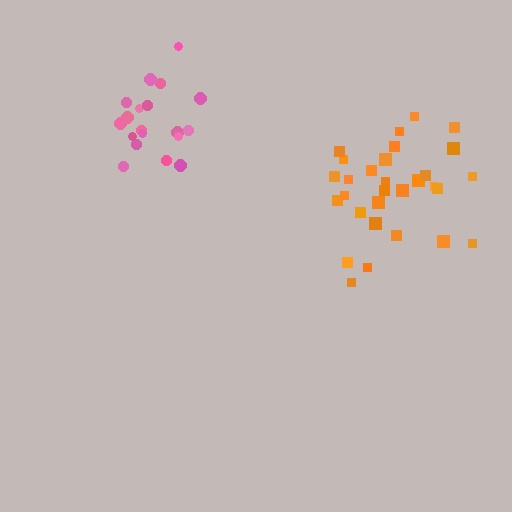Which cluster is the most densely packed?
Pink.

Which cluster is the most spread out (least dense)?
Orange.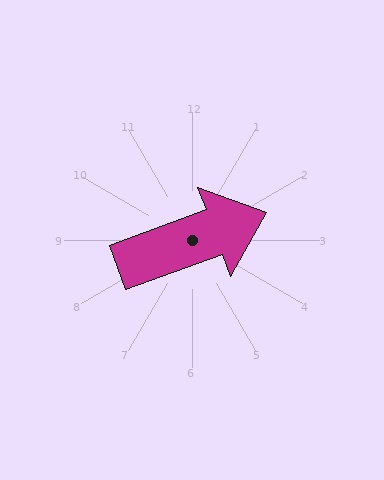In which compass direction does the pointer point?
East.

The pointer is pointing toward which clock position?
Roughly 2 o'clock.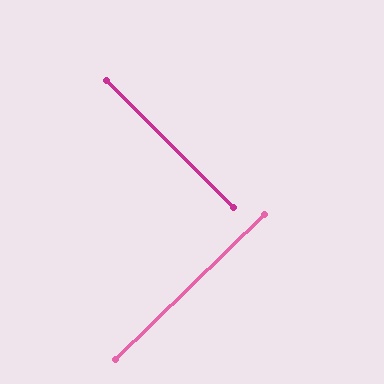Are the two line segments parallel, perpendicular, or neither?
Perpendicular — they meet at approximately 89°.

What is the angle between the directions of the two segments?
Approximately 89 degrees.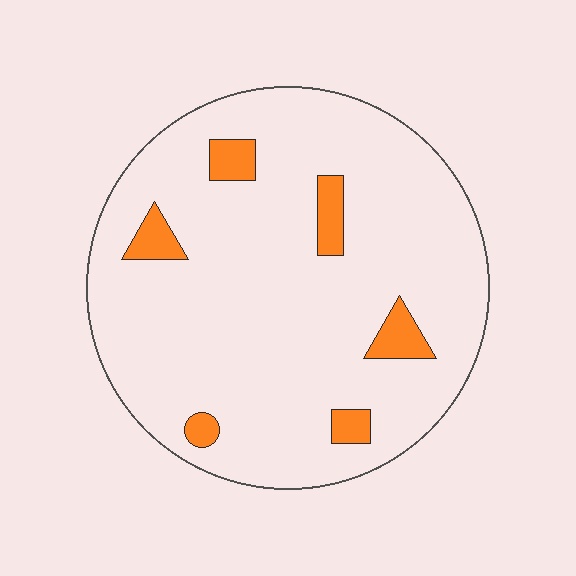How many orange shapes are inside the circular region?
6.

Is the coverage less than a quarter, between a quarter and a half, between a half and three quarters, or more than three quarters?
Less than a quarter.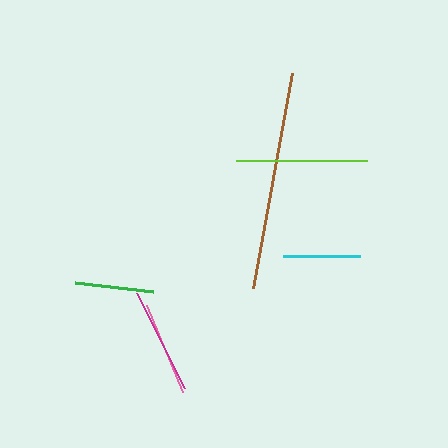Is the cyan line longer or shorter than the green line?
The green line is longer than the cyan line.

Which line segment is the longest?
The brown line is the longest at approximately 218 pixels.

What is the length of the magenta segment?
The magenta segment is approximately 107 pixels long.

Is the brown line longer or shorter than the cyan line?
The brown line is longer than the cyan line.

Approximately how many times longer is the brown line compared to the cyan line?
The brown line is approximately 2.8 times the length of the cyan line.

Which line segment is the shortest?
The cyan line is the shortest at approximately 77 pixels.